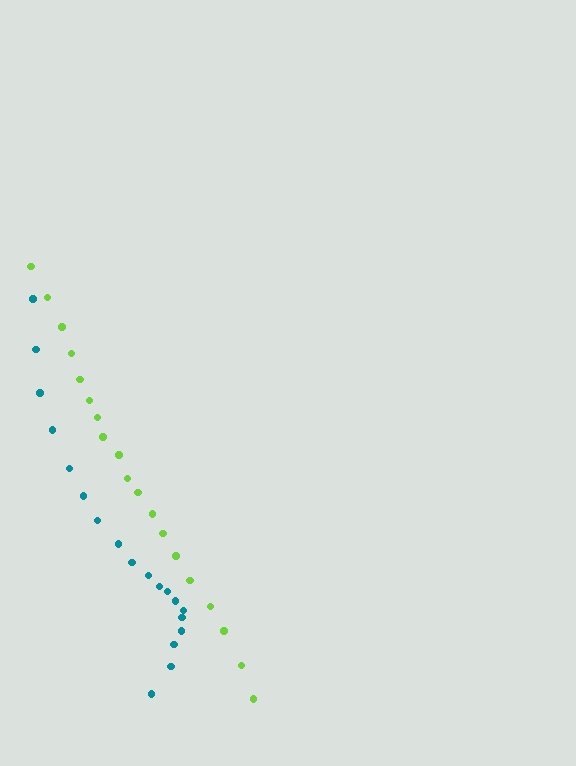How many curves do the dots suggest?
There are 2 distinct paths.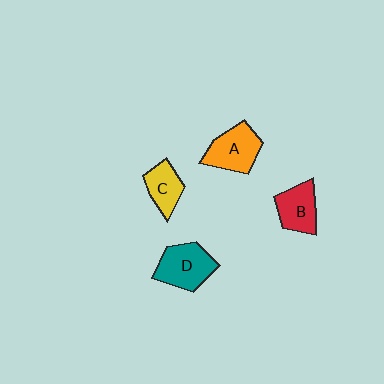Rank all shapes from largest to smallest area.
From largest to smallest: D (teal), A (orange), B (red), C (yellow).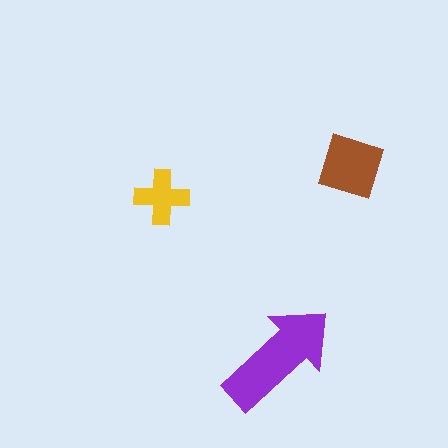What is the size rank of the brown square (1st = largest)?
2nd.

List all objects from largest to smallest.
The purple arrow, the brown square, the yellow cross.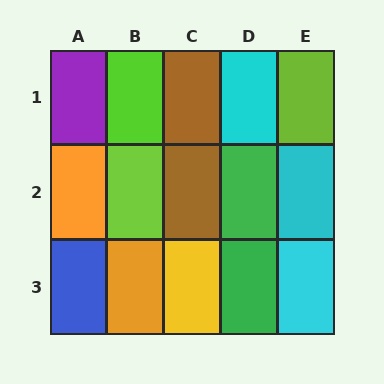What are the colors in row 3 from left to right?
Blue, orange, yellow, green, cyan.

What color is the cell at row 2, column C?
Brown.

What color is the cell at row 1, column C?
Brown.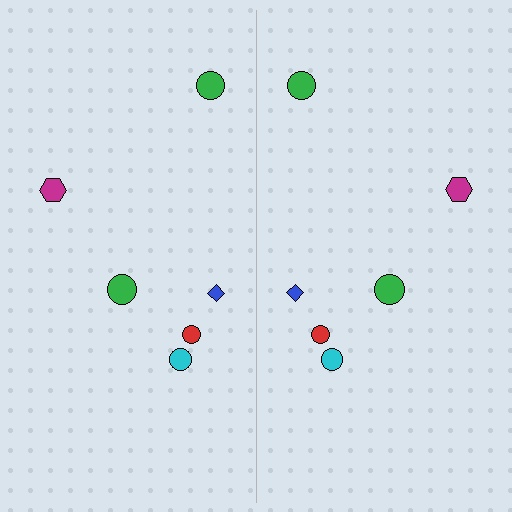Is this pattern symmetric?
Yes, this pattern has bilateral (reflection) symmetry.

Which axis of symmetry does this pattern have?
The pattern has a vertical axis of symmetry running through the center of the image.